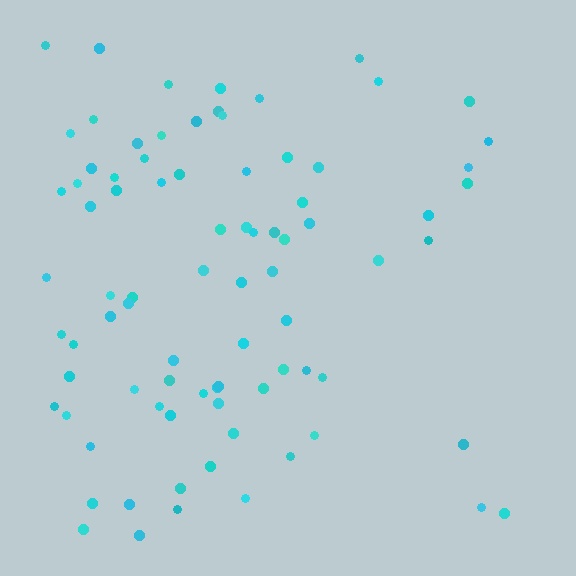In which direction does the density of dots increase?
From right to left, with the left side densest.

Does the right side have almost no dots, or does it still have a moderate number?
Still a moderate number, just noticeably fewer than the left.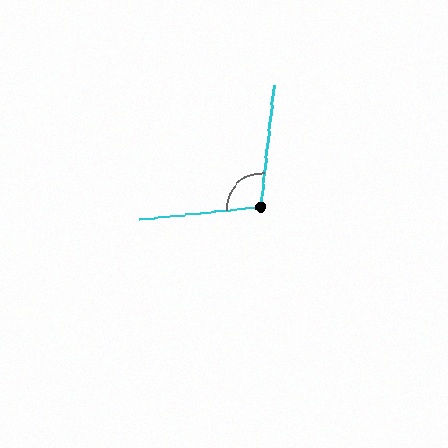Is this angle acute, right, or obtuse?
It is obtuse.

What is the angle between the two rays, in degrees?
Approximately 102 degrees.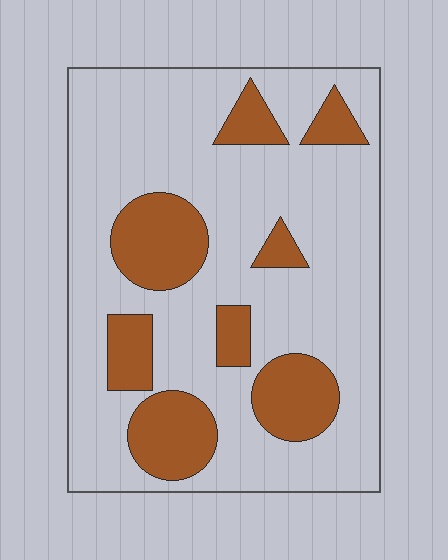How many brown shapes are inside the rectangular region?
8.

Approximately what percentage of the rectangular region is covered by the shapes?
Approximately 25%.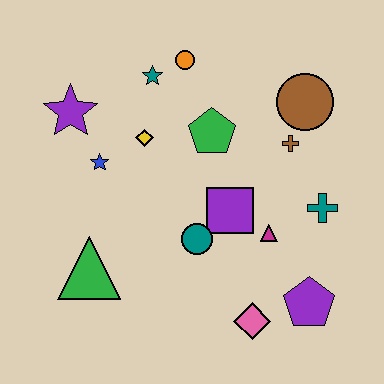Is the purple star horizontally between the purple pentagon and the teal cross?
No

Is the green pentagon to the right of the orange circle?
Yes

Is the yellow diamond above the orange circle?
No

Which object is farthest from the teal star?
The purple pentagon is farthest from the teal star.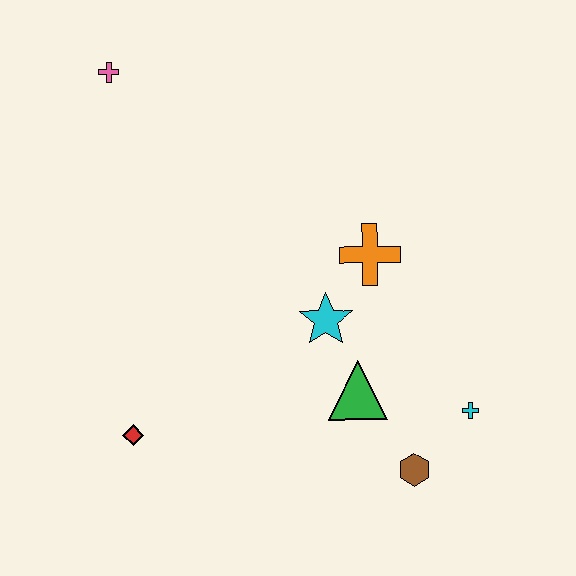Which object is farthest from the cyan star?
The pink cross is farthest from the cyan star.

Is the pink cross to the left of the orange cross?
Yes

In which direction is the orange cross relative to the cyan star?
The orange cross is above the cyan star.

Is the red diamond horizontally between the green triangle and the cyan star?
No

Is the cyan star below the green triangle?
No